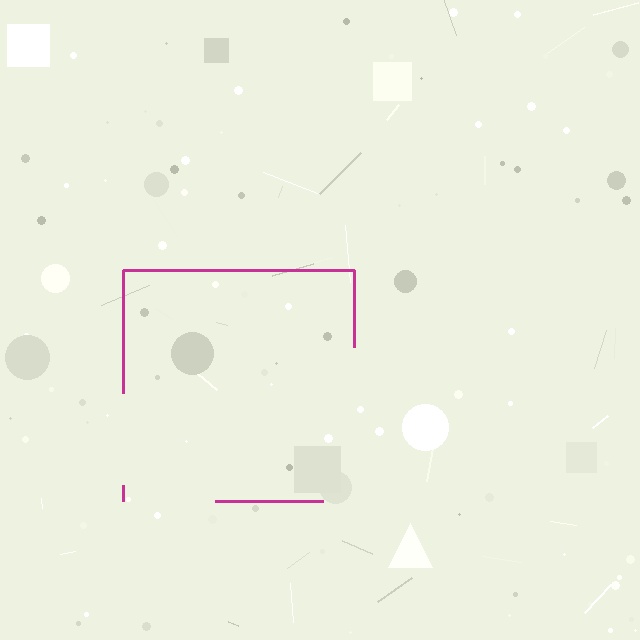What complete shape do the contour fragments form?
The contour fragments form a square.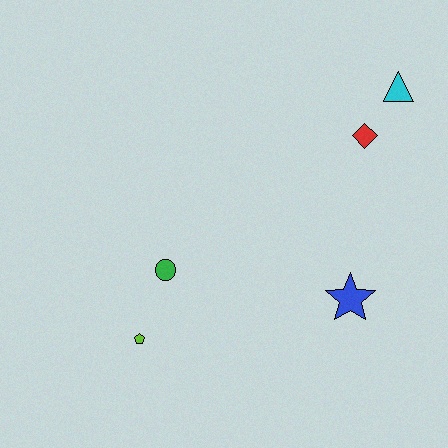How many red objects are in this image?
There is 1 red object.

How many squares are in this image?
There are no squares.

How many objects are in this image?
There are 5 objects.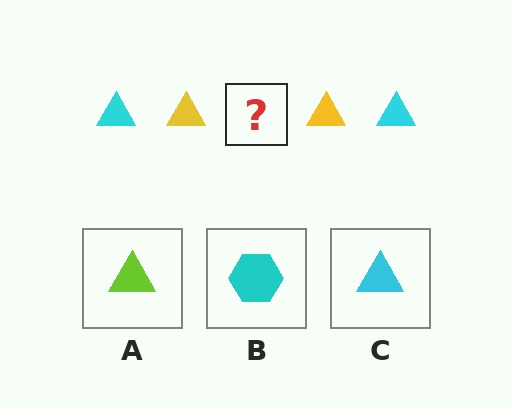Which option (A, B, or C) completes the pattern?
C.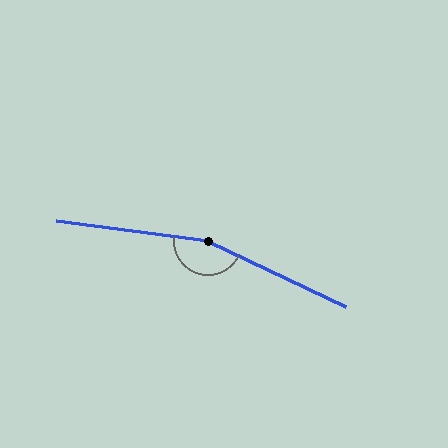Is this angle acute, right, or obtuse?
It is obtuse.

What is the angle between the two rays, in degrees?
Approximately 162 degrees.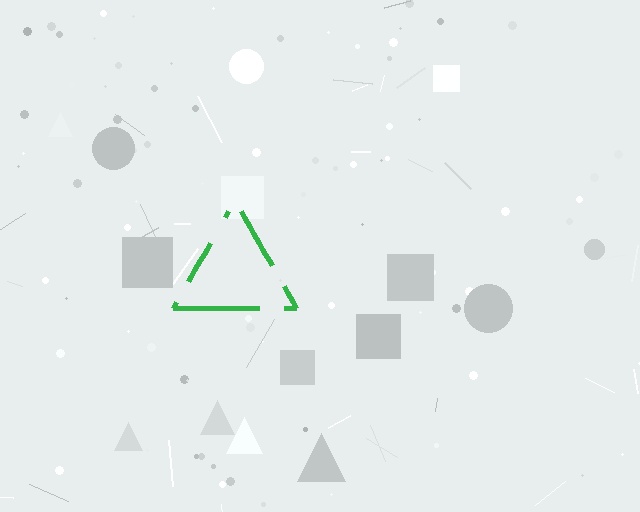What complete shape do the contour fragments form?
The contour fragments form a triangle.